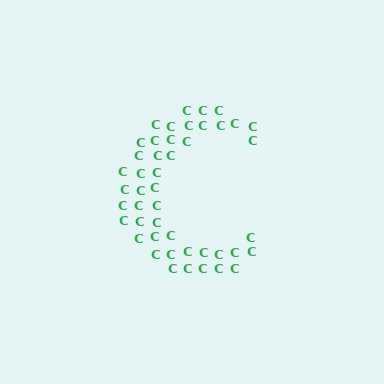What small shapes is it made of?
It is made of small letter C's.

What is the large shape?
The large shape is the letter C.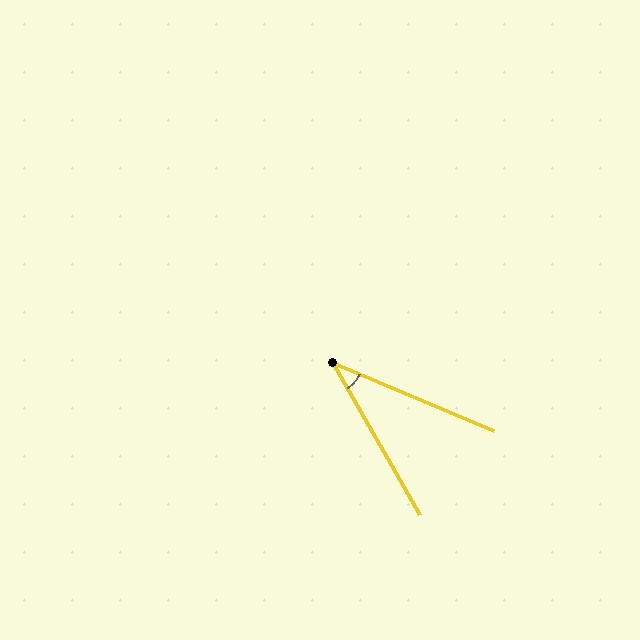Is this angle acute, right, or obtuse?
It is acute.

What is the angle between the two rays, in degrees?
Approximately 37 degrees.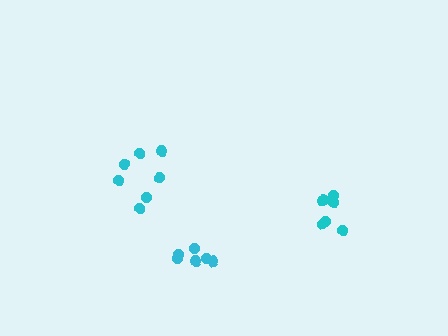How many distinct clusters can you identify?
There are 3 distinct clusters.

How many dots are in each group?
Group 1: 6 dots, Group 2: 6 dots, Group 3: 7 dots (19 total).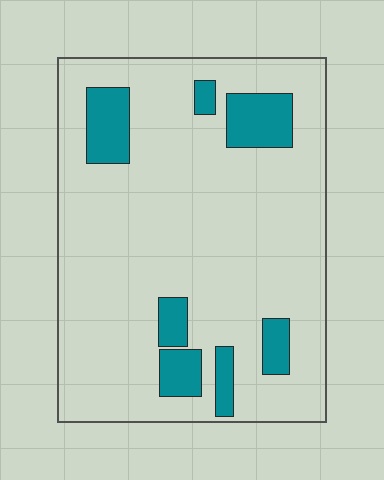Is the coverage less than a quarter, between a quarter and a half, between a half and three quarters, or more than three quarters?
Less than a quarter.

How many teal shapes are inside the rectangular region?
7.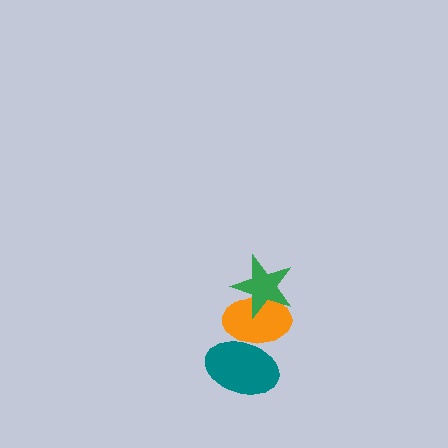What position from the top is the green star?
The green star is 1st from the top.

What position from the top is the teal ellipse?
The teal ellipse is 3rd from the top.